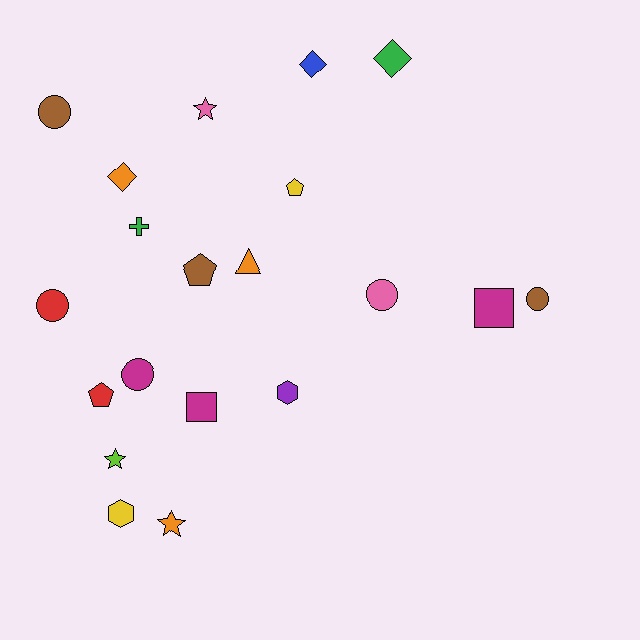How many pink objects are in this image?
There are 2 pink objects.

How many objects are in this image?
There are 20 objects.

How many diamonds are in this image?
There are 3 diamonds.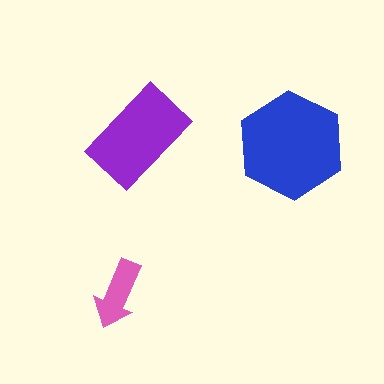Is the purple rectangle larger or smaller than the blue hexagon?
Smaller.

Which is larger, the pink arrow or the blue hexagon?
The blue hexagon.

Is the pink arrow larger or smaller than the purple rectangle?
Smaller.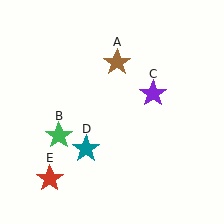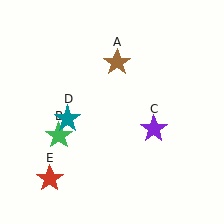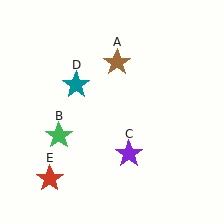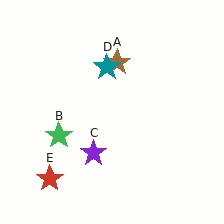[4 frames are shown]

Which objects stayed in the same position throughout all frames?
Brown star (object A) and green star (object B) and red star (object E) remained stationary.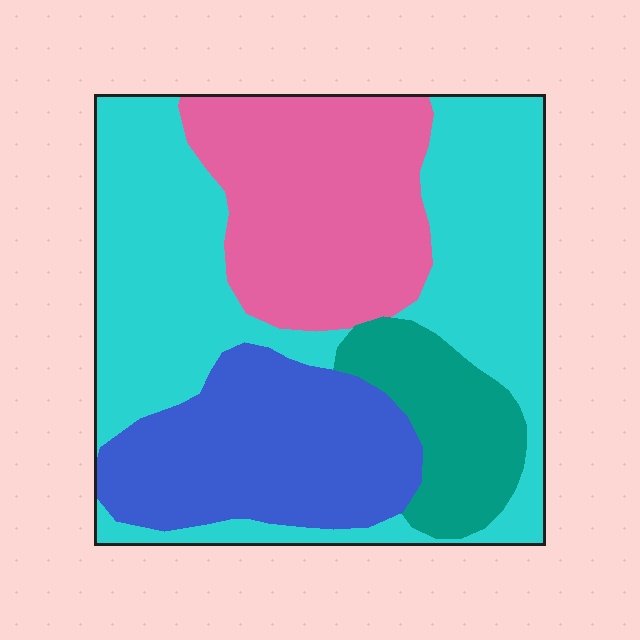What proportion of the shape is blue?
Blue covers 22% of the shape.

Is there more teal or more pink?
Pink.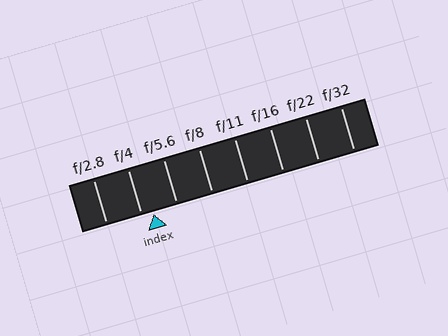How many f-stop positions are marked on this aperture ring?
There are 8 f-stop positions marked.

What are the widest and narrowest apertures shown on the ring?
The widest aperture shown is f/2.8 and the narrowest is f/32.